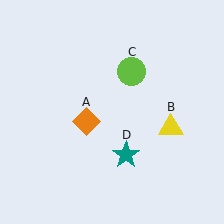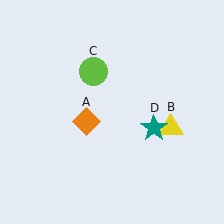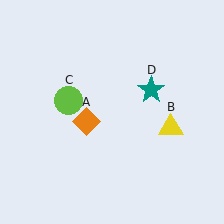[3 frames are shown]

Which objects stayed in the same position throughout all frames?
Orange diamond (object A) and yellow triangle (object B) remained stationary.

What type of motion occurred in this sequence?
The lime circle (object C), teal star (object D) rotated counterclockwise around the center of the scene.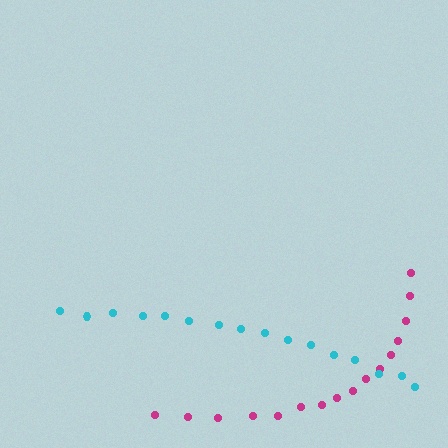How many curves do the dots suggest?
There are 2 distinct paths.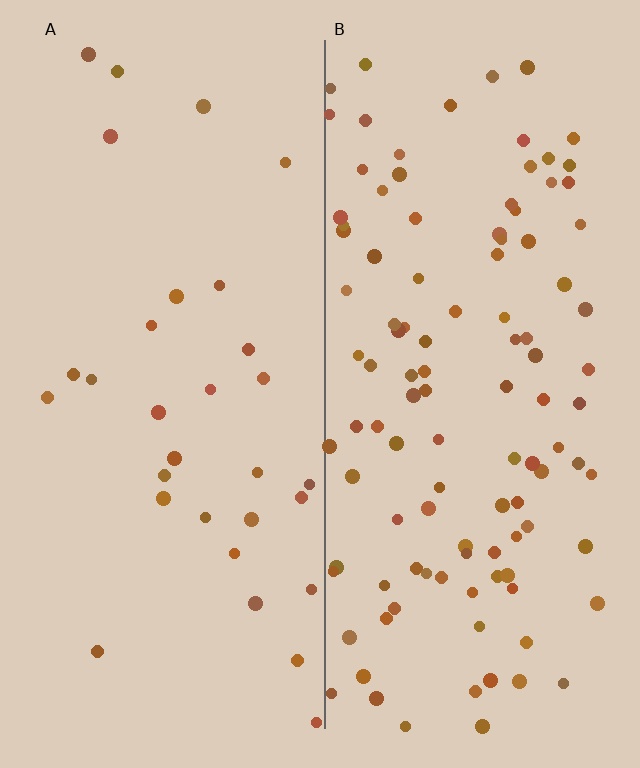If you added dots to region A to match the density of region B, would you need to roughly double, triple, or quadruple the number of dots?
Approximately quadruple.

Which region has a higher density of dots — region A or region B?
B (the right).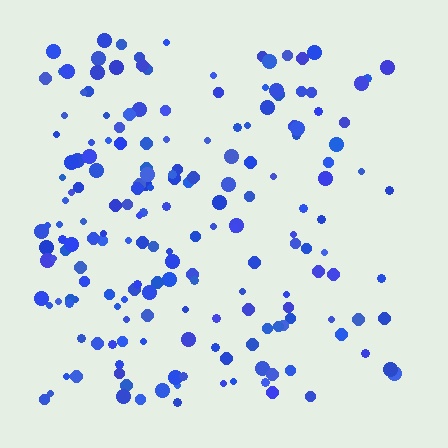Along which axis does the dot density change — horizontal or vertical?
Horizontal.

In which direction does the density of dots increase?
From right to left, with the left side densest.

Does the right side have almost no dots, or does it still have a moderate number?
Still a moderate number, just noticeably fewer than the left.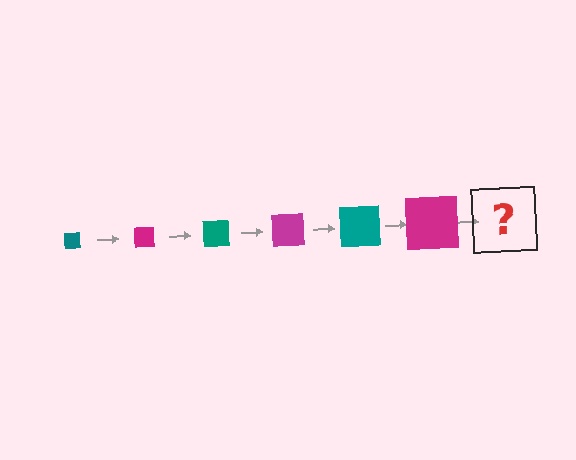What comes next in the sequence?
The next element should be a teal square, larger than the previous one.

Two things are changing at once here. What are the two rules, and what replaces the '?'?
The two rules are that the square grows larger each step and the color cycles through teal and magenta. The '?' should be a teal square, larger than the previous one.